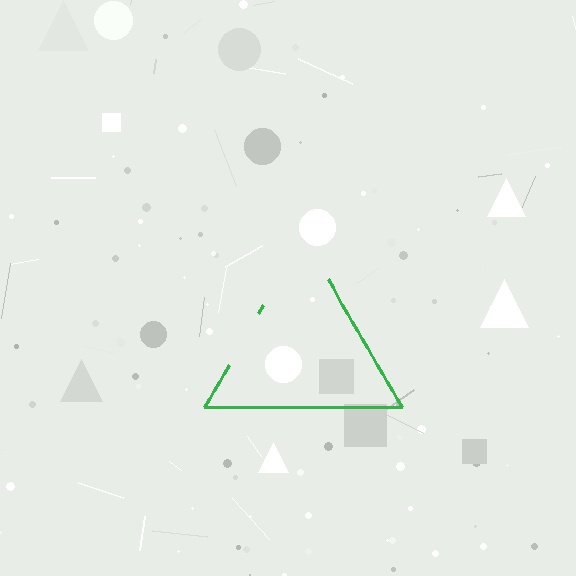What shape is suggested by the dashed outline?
The dashed outline suggests a triangle.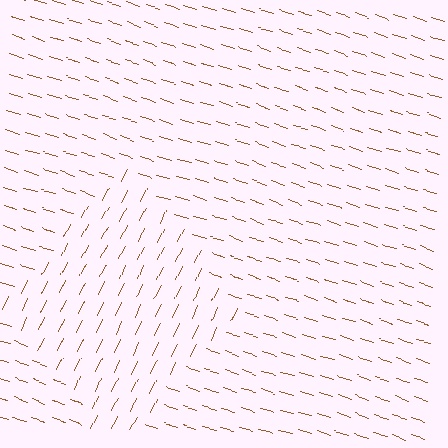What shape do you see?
I see a diamond.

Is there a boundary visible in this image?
Yes, there is a texture boundary formed by a change in line orientation.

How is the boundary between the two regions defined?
The boundary is defined purely by a change in line orientation (approximately 82 degrees difference). All lines are the same color and thickness.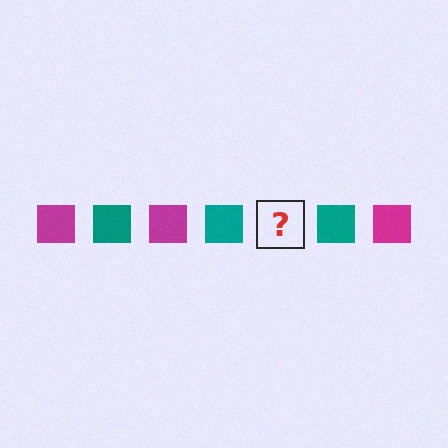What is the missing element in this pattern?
The missing element is a magenta square.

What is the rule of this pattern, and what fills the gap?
The rule is that the pattern cycles through magenta, teal squares. The gap should be filled with a magenta square.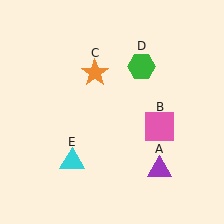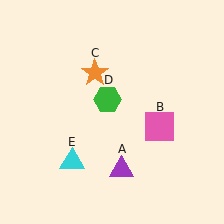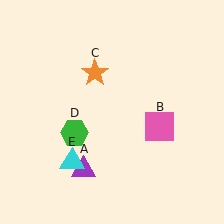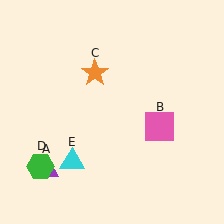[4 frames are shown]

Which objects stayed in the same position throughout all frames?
Pink square (object B) and orange star (object C) and cyan triangle (object E) remained stationary.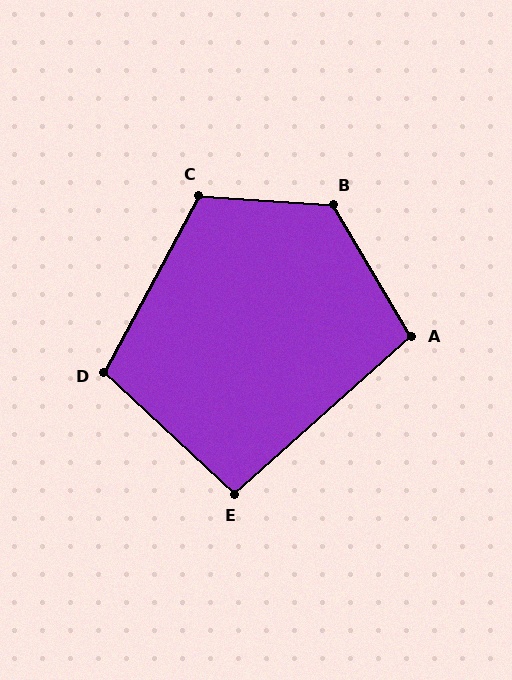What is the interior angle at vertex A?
Approximately 101 degrees (obtuse).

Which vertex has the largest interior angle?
B, at approximately 125 degrees.